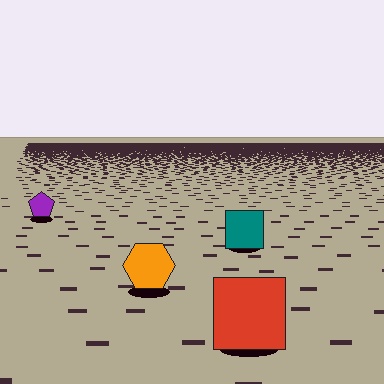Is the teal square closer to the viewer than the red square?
No. The red square is closer — you can tell from the texture gradient: the ground texture is coarser near it.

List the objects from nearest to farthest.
From nearest to farthest: the red square, the orange hexagon, the teal square, the purple pentagon.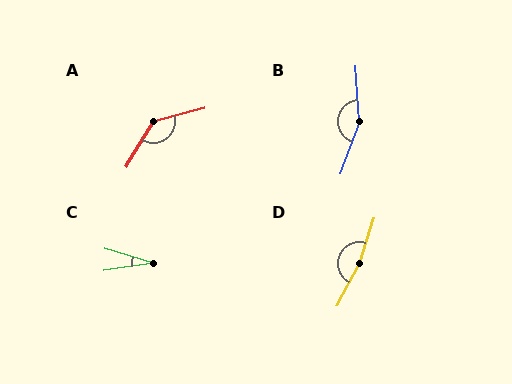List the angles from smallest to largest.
C (26°), A (136°), B (156°), D (169°).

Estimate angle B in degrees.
Approximately 156 degrees.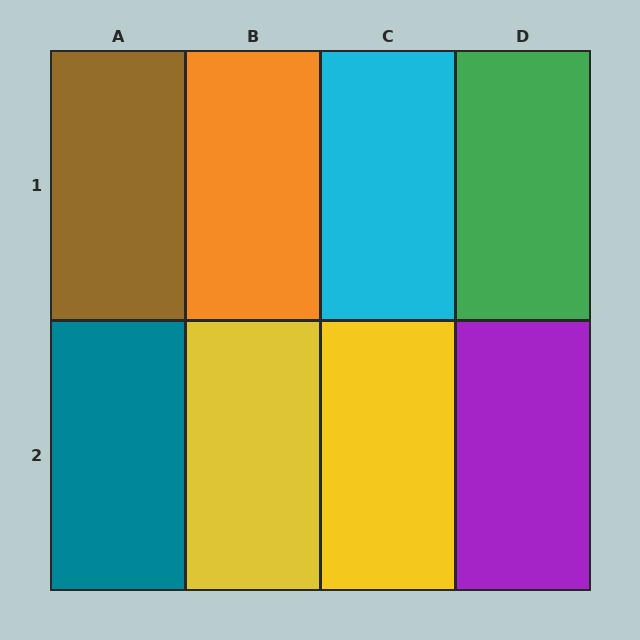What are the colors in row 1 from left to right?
Brown, orange, cyan, green.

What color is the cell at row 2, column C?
Yellow.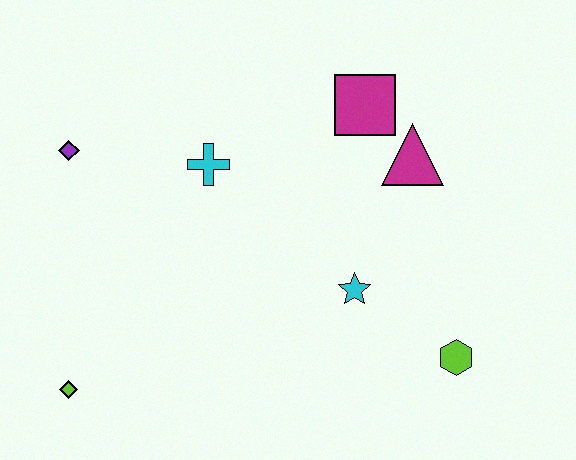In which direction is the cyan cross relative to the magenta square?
The cyan cross is to the left of the magenta square.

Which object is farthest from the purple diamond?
The lime hexagon is farthest from the purple diamond.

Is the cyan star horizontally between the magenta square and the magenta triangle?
No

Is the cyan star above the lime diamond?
Yes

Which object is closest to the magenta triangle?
The magenta square is closest to the magenta triangle.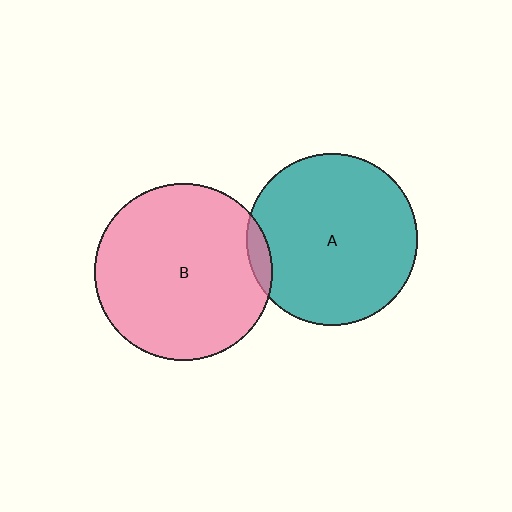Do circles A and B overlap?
Yes.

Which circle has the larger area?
Circle B (pink).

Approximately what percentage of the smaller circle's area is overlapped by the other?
Approximately 5%.